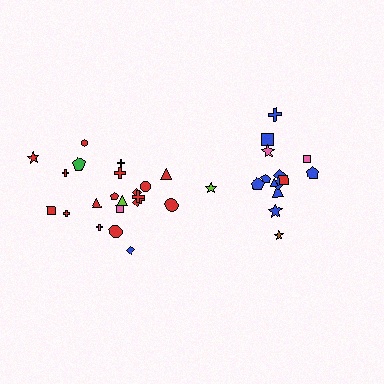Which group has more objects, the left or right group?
The left group.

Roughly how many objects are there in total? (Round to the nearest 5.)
Roughly 35 objects in total.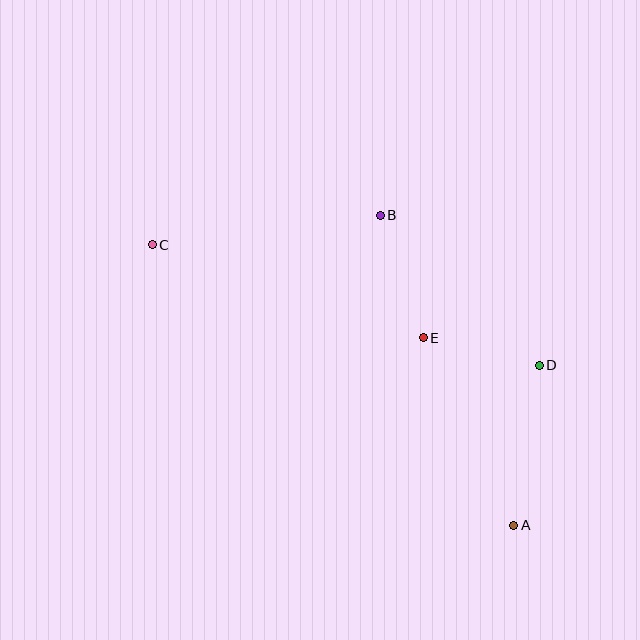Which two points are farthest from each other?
Points A and C are farthest from each other.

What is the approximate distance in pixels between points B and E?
The distance between B and E is approximately 130 pixels.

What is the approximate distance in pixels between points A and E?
The distance between A and E is approximately 208 pixels.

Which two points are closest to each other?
Points D and E are closest to each other.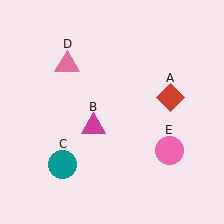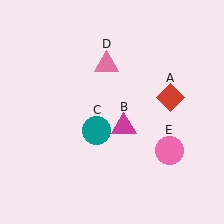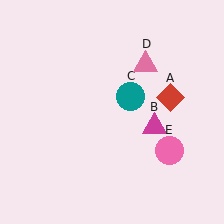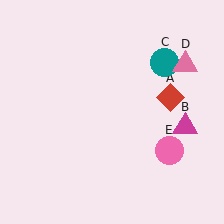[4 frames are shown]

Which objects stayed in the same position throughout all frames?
Red diamond (object A) and pink circle (object E) remained stationary.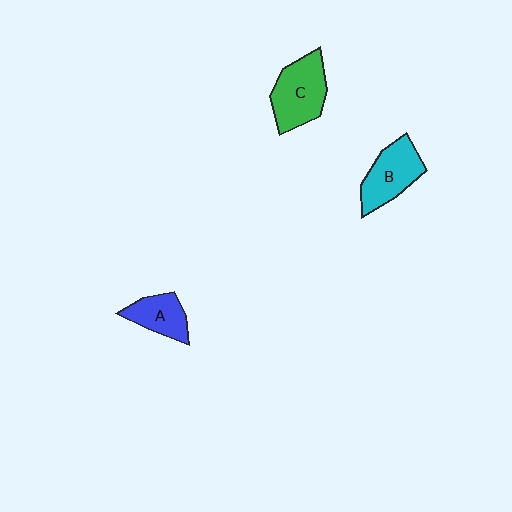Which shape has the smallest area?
Shape A (blue).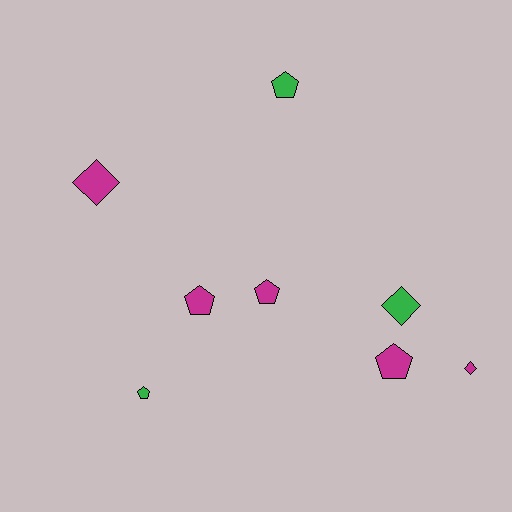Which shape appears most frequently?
Pentagon, with 5 objects.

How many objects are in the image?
There are 8 objects.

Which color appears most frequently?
Magenta, with 5 objects.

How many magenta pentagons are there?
There are 3 magenta pentagons.